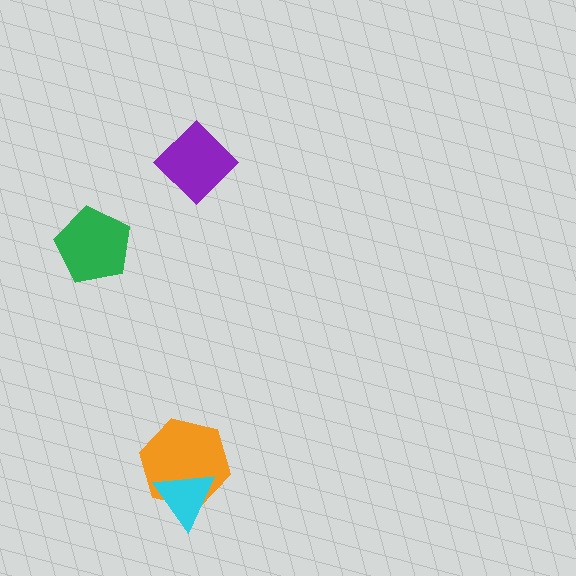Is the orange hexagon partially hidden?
Yes, it is partially covered by another shape.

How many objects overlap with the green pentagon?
0 objects overlap with the green pentagon.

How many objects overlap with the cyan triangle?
1 object overlaps with the cyan triangle.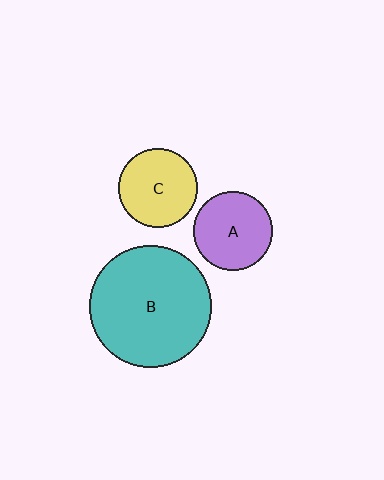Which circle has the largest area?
Circle B (teal).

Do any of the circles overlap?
No, none of the circles overlap.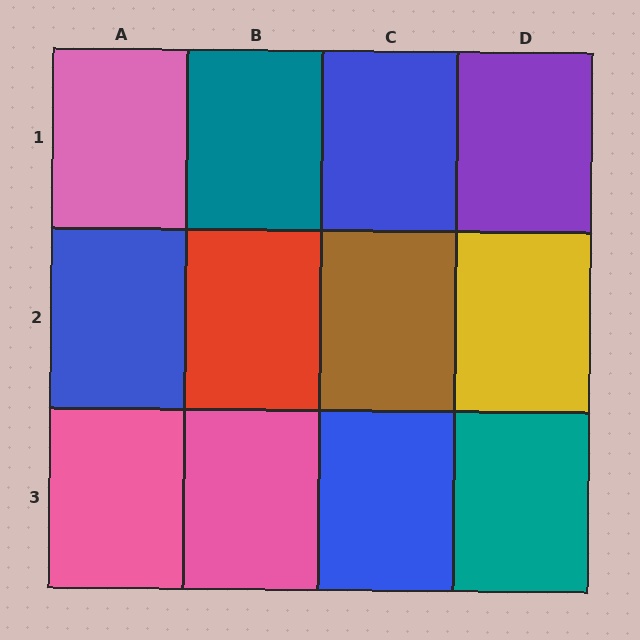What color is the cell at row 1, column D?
Purple.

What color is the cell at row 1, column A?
Pink.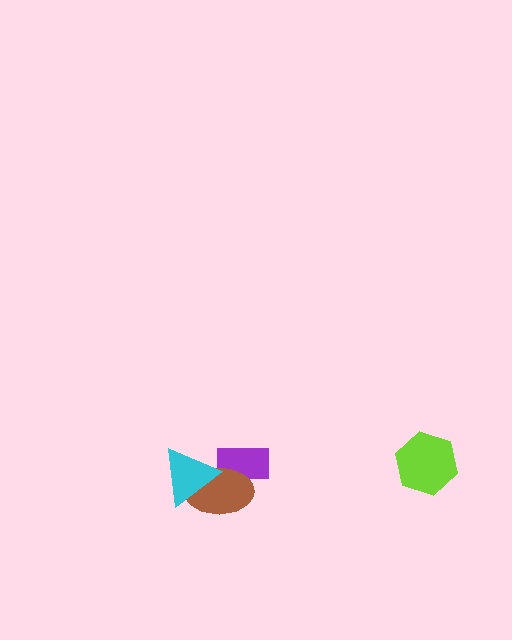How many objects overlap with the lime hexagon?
0 objects overlap with the lime hexagon.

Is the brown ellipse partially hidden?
Yes, it is partially covered by another shape.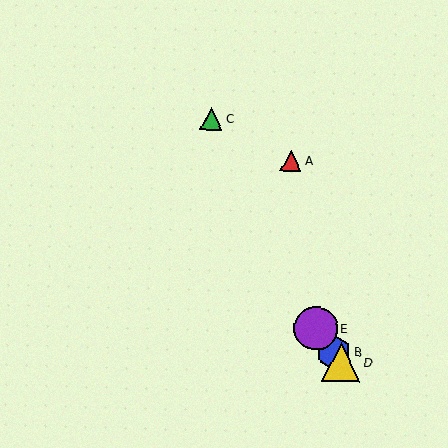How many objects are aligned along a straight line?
3 objects (B, D, E) are aligned along a straight line.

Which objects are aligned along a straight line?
Objects B, D, E are aligned along a straight line.